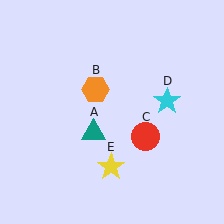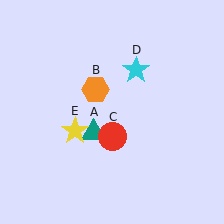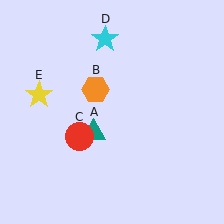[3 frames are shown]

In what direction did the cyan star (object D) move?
The cyan star (object D) moved up and to the left.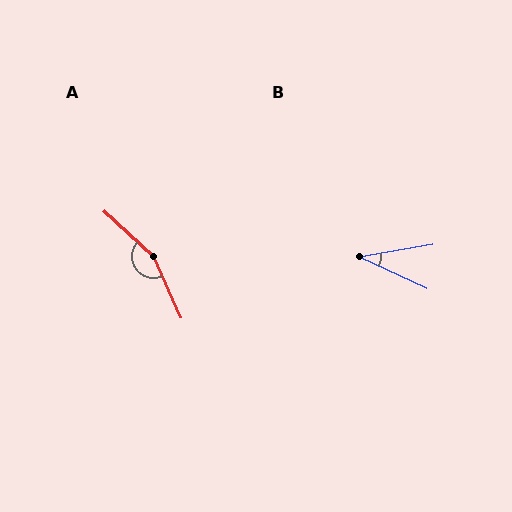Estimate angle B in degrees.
Approximately 35 degrees.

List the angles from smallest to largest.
B (35°), A (156°).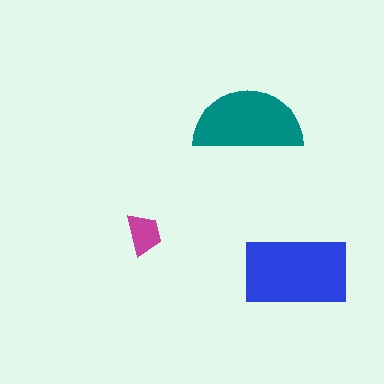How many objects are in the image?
There are 3 objects in the image.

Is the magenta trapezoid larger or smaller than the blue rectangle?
Smaller.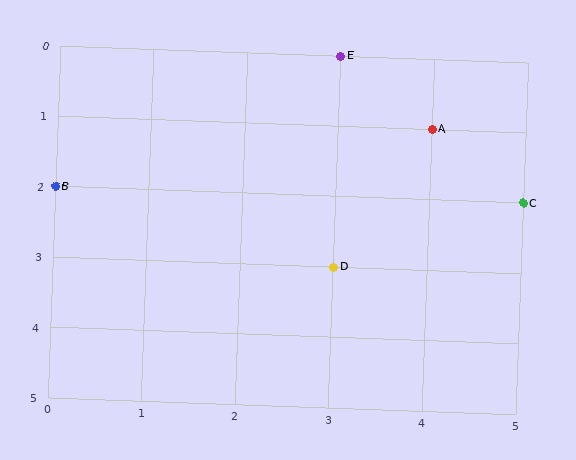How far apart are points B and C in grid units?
Points B and C are 5 columns apart.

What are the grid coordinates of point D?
Point D is at grid coordinates (3, 3).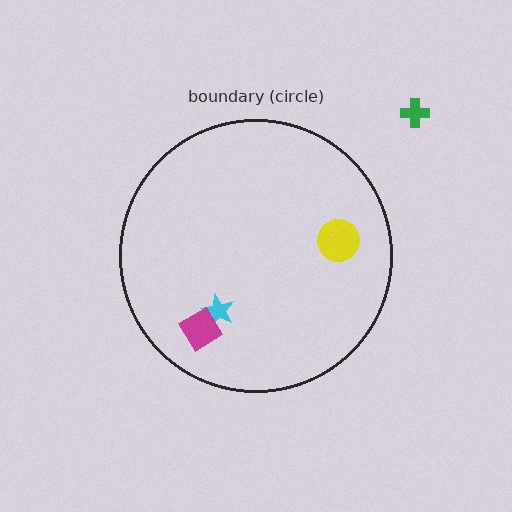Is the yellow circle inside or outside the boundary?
Inside.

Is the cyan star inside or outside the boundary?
Inside.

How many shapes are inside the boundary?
3 inside, 1 outside.